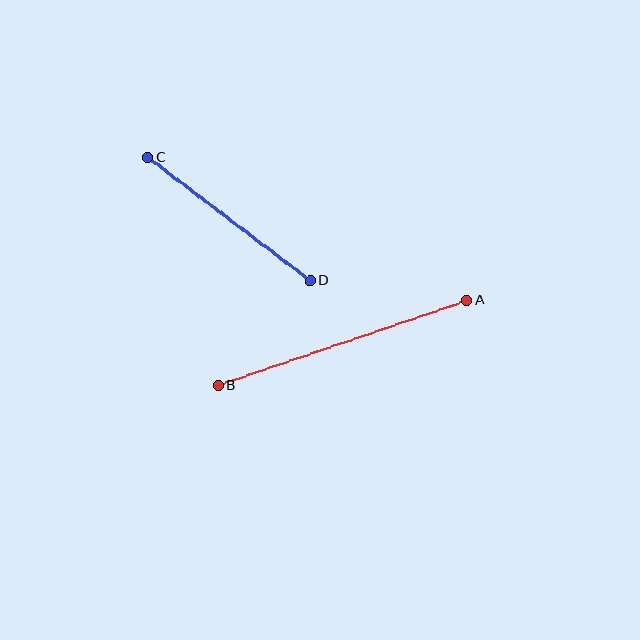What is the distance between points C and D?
The distance is approximately 204 pixels.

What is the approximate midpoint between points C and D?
The midpoint is at approximately (229, 219) pixels.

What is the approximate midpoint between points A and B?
The midpoint is at approximately (343, 343) pixels.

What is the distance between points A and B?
The distance is approximately 263 pixels.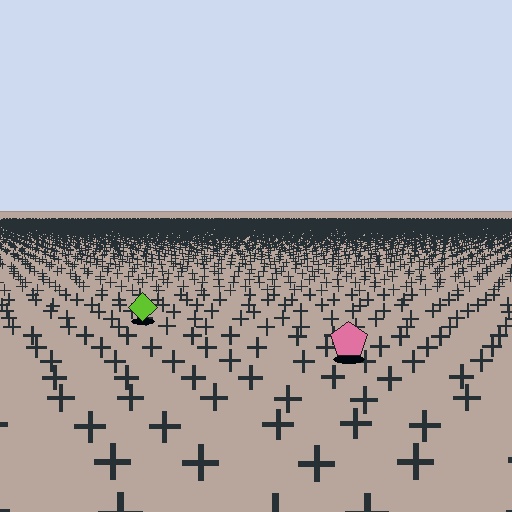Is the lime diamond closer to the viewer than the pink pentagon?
No. The pink pentagon is closer — you can tell from the texture gradient: the ground texture is coarser near it.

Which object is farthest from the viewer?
The lime diamond is farthest from the viewer. It appears smaller and the ground texture around it is denser.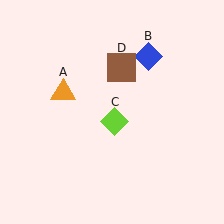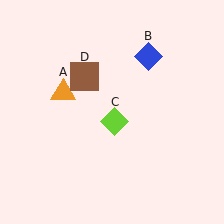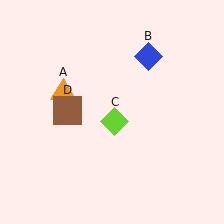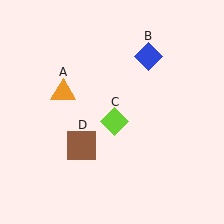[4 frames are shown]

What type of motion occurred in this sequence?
The brown square (object D) rotated counterclockwise around the center of the scene.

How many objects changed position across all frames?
1 object changed position: brown square (object D).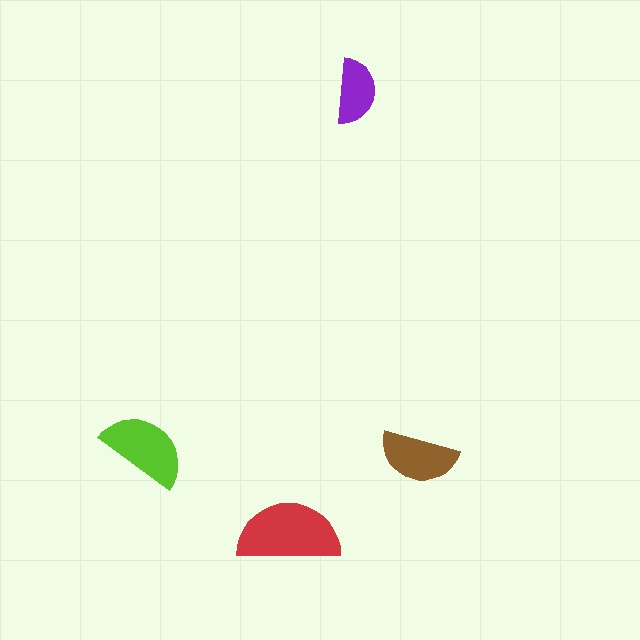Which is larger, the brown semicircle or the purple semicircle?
The brown one.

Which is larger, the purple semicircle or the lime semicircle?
The lime one.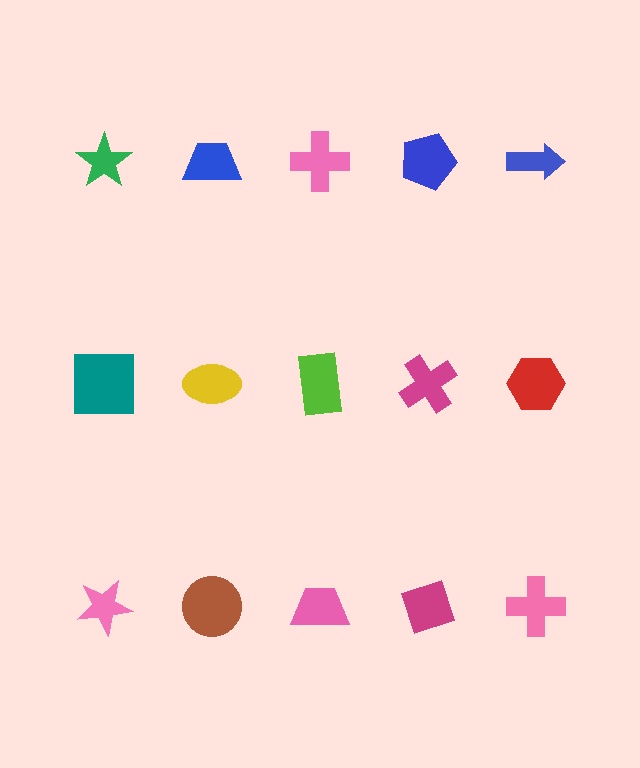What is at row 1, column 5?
A blue arrow.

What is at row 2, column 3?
A lime rectangle.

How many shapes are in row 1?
5 shapes.